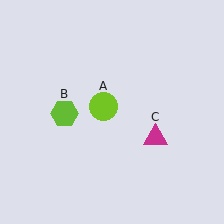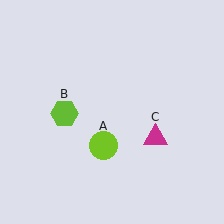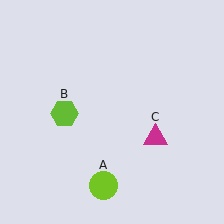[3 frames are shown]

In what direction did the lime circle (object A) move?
The lime circle (object A) moved down.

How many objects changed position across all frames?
1 object changed position: lime circle (object A).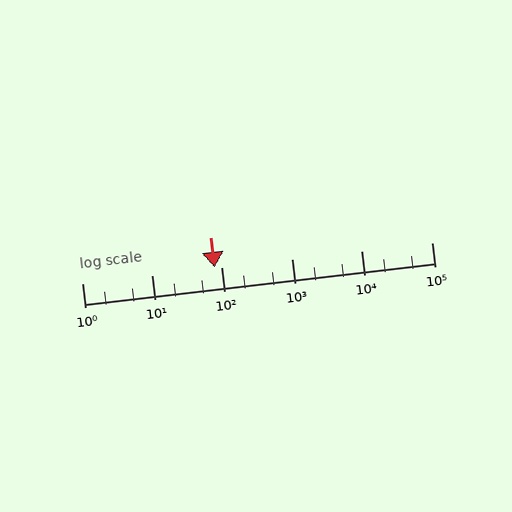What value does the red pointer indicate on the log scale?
The pointer indicates approximately 80.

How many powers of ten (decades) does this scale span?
The scale spans 5 decades, from 1 to 100000.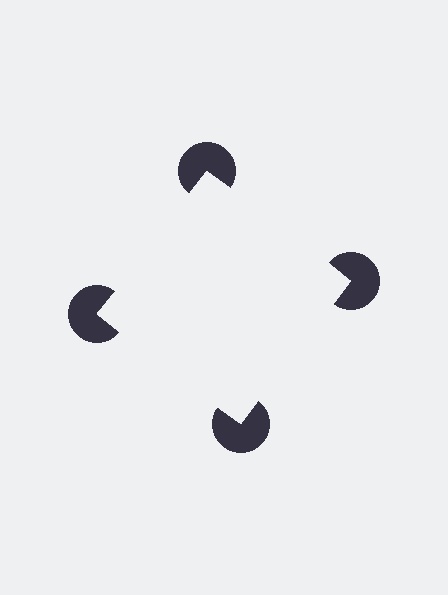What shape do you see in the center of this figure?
An illusory square — its edges are inferred from the aligned wedge cuts in the pac-man discs, not physically drawn.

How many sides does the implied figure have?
4 sides.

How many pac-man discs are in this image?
There are 4 — one at each vertex of the illusory square.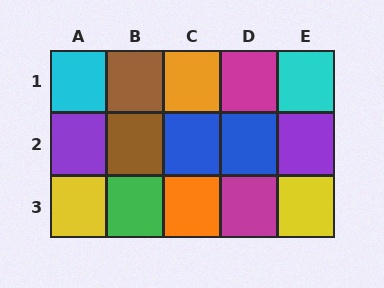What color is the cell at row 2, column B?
Brown.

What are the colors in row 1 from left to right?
Cyan, brown, orange, magenta, cyan.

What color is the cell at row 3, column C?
Orange.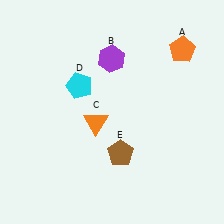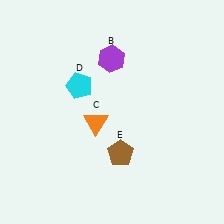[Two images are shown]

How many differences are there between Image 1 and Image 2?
There is 1 difference between the two images.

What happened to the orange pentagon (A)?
The orange pentagon (A) was removed in Image 2. It was in the top-right area of Image 1.